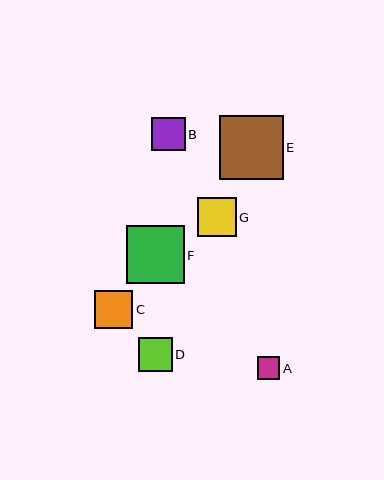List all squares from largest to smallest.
From largest to smallest: E, F, G, C, D, B, A.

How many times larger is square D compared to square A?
Square D is approximately 1.5 times the size of square A.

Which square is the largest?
Square E is the largest with a size of approximately 63 pixels.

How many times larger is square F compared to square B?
Square F is approximately 1.7 times the size of square B.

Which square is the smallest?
Square A is the smallest with a size of approximately 22 pixels.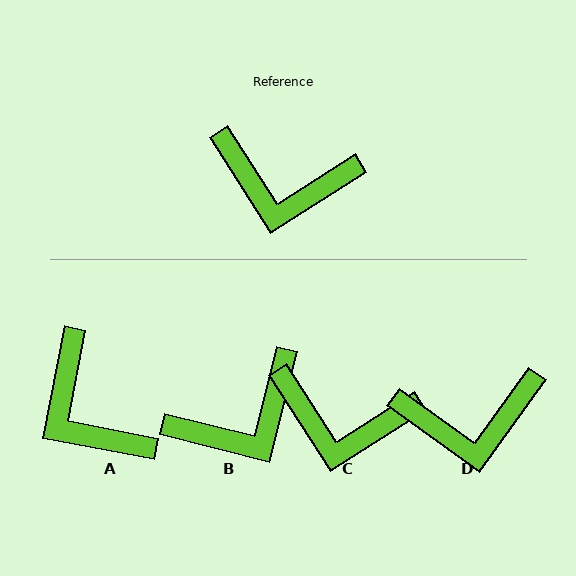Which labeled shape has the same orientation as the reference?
C.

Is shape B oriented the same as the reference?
No, it is off by about 43 degrees.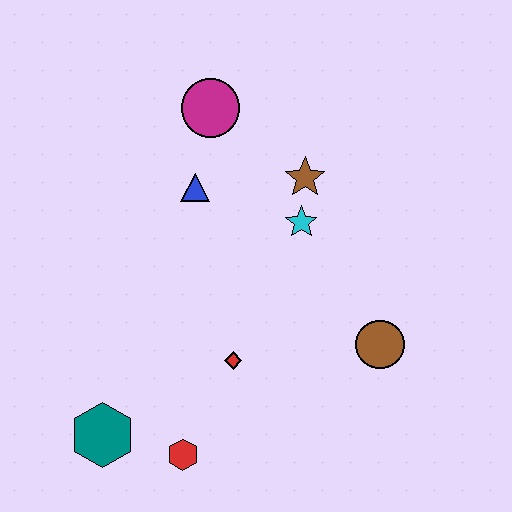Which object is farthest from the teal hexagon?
The magenta circle is farthest from the teal hexagon.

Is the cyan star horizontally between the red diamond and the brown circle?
Yes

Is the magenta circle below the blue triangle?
No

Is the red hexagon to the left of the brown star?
Yes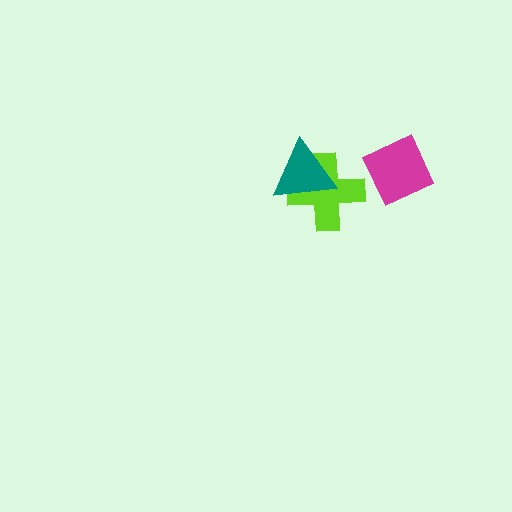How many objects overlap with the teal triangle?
1 object overlaps with the teal triangle.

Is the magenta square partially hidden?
No, no other shape covers it.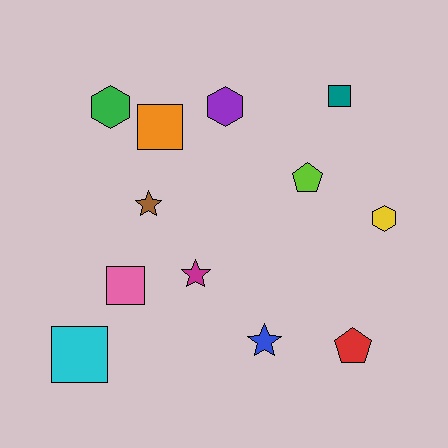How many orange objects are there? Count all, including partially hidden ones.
There is 1 orange object.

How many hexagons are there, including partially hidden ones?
There are 3 hexagons.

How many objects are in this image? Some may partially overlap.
There are 12 objects.